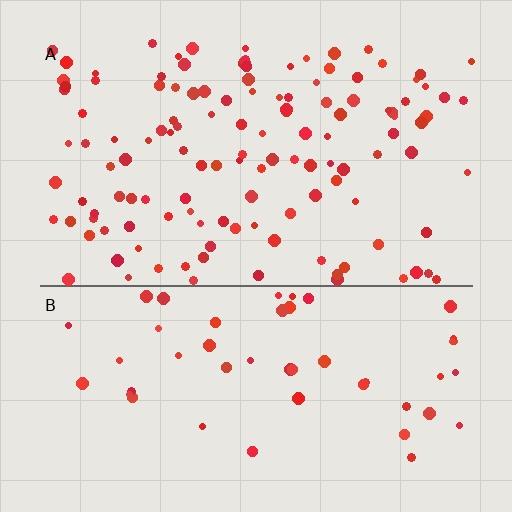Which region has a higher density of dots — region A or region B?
A (the top).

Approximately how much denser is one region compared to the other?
Approximately 2.5× — region A over region B.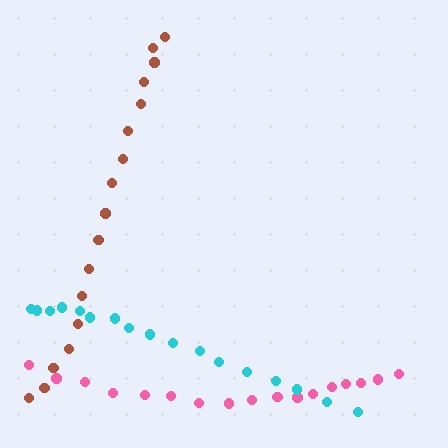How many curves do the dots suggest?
There are 3 distinct paths.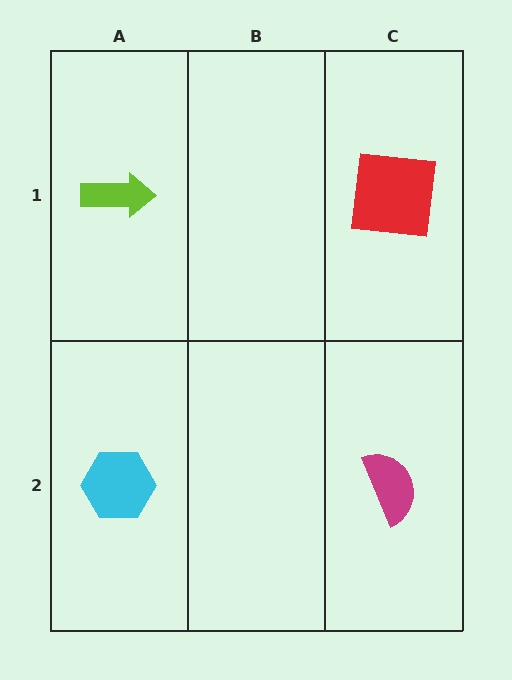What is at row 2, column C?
A magenta semicircle.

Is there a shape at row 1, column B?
No, that cell is empty.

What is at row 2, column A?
A cyan hexagon.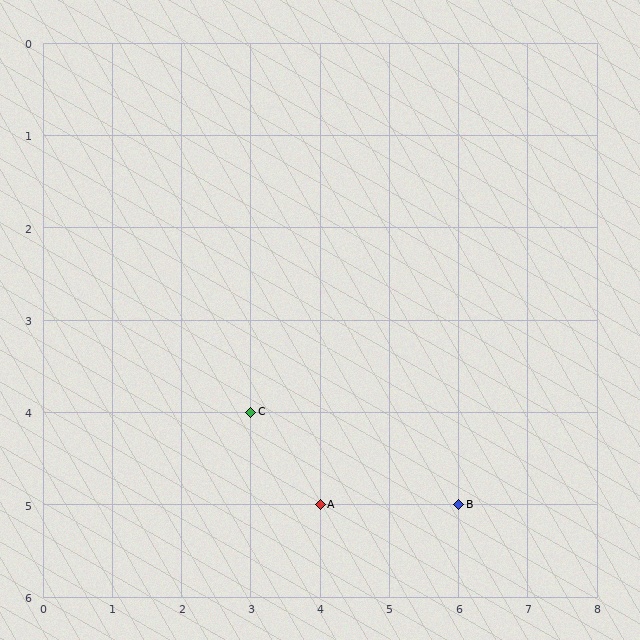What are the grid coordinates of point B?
Point B is at grid coordinates (6, 5).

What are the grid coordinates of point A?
Point A is at grid coordinates (4, 5).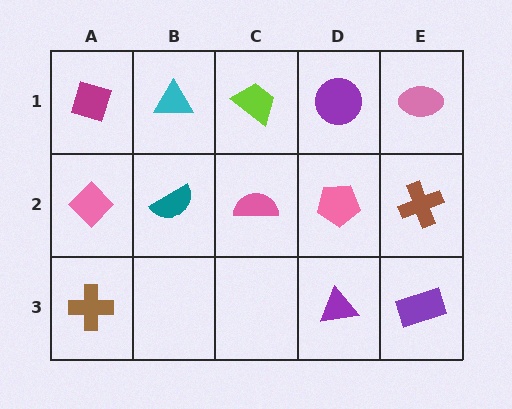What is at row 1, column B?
A cyan triangle.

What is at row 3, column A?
A brown cross.